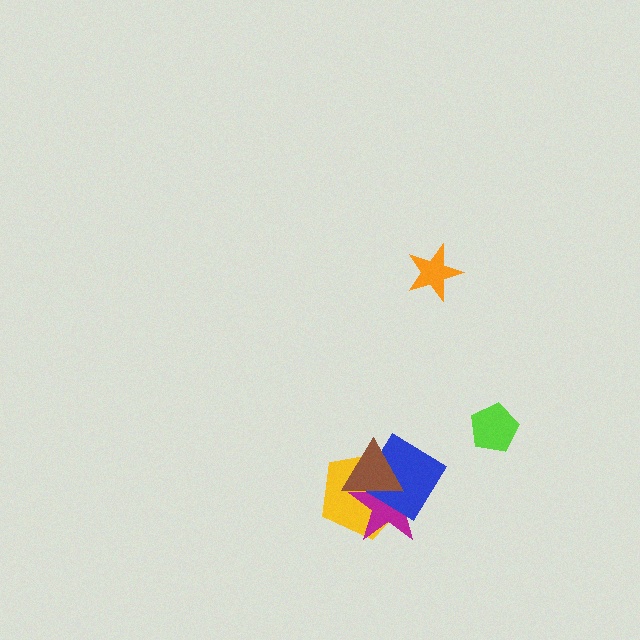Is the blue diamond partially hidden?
Yes, it is partially covered by another shape.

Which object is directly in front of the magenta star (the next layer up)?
The blue diamond is directly in front of the magenta star.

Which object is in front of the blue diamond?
The brown triangle is in front of the blue diamond.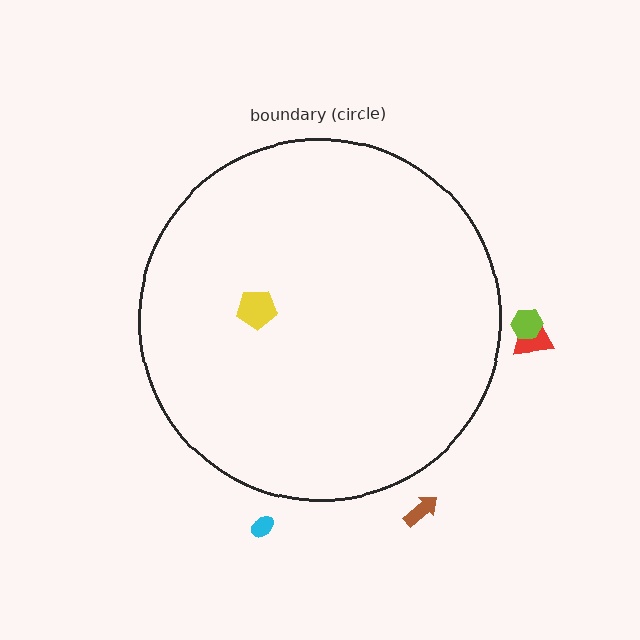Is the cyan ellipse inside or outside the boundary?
Outside.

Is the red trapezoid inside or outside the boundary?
Outside.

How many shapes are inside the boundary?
1 inside, 4 outside.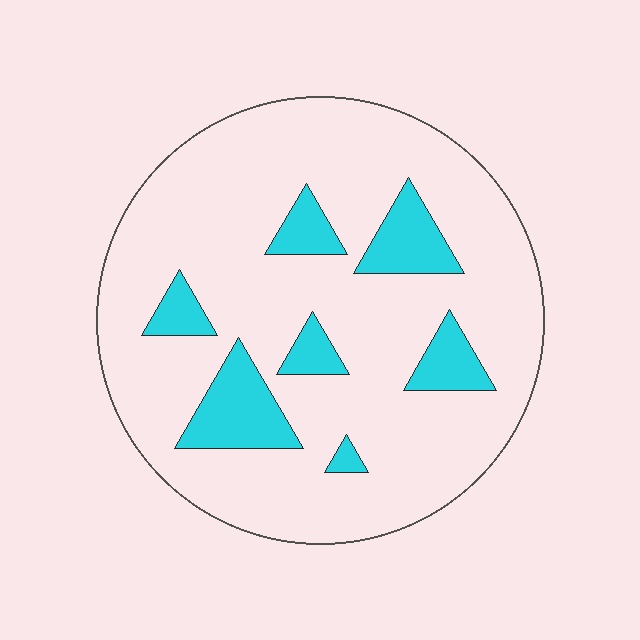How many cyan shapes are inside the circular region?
7.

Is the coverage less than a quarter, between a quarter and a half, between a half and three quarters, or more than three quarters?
Less than a quarter.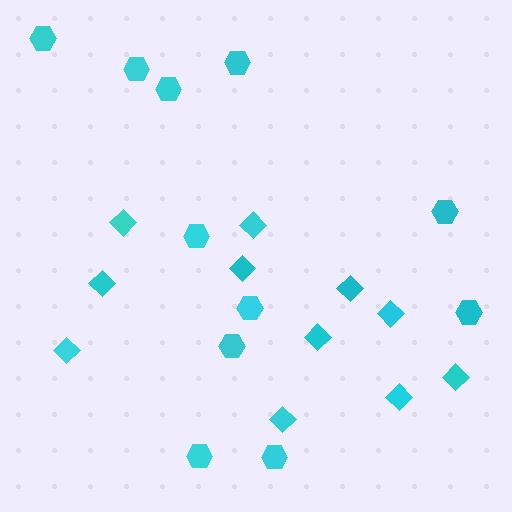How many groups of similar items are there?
There are 2 groups: one group of hexagons (11) and one group of diamonds (11).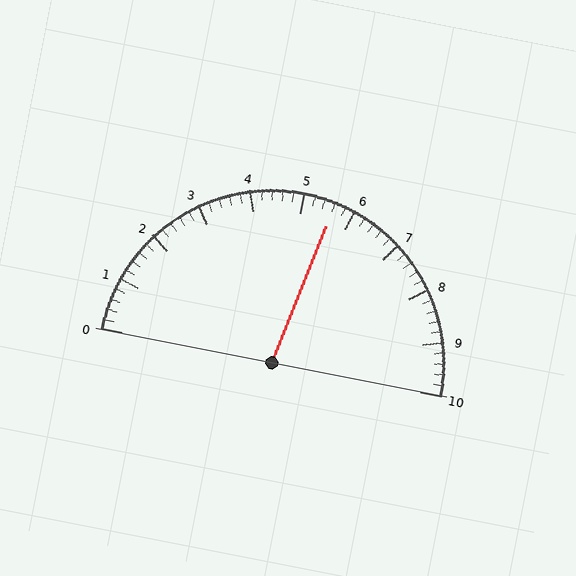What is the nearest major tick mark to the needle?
The nearest major tick mark is 6.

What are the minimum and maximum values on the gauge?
The gauge ranges from 0 to 10.